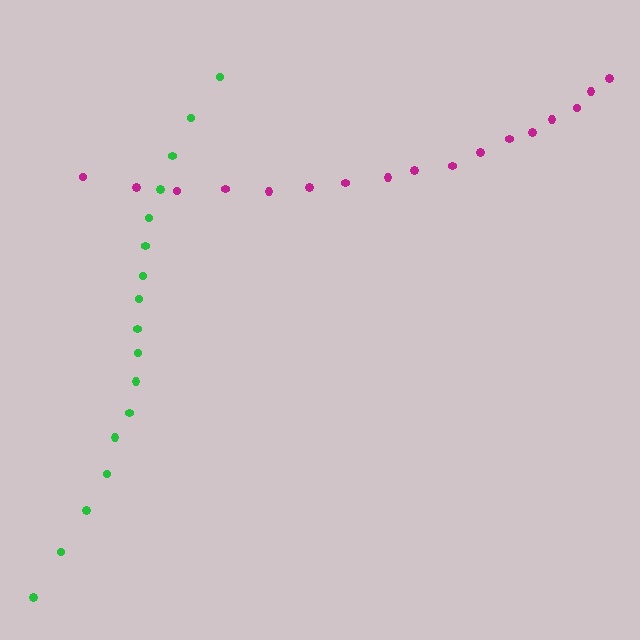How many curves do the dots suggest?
There are 2 distinct paths.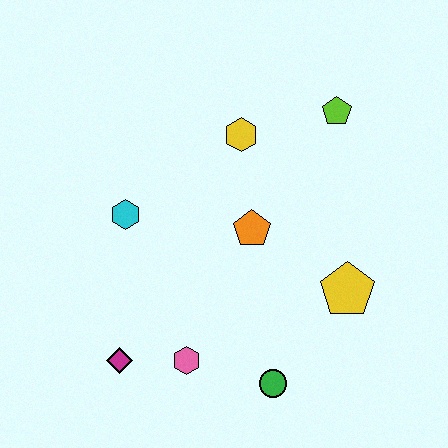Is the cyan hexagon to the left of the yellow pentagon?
Yes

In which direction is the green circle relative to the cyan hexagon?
The green circle is below the cyan hexagon.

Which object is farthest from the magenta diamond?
The lime pentagon is farthest from the magenta diamond.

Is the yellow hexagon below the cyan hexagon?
No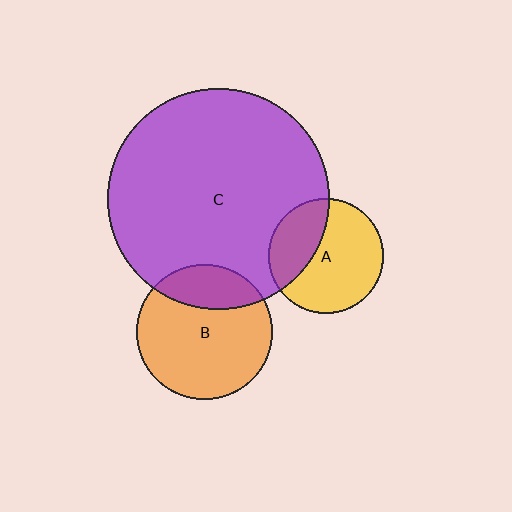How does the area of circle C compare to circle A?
Approximately 3.7 times.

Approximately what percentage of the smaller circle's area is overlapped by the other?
Approximately 25%.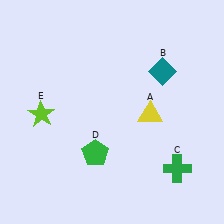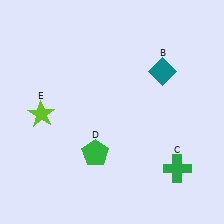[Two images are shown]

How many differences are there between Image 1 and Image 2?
There is 1 difference between the two images.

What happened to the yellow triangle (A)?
The yellow triangle (A) was removed in Image 2. It was in the bottom-right area of Image 1.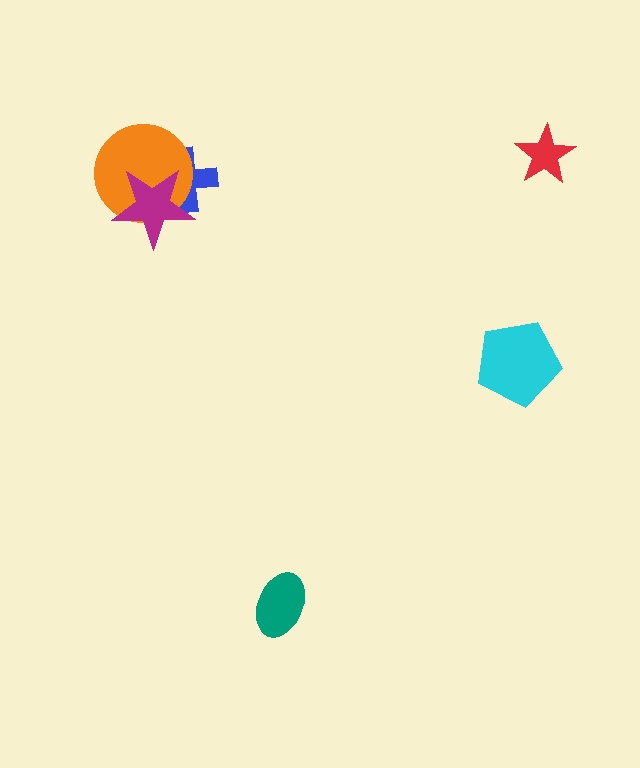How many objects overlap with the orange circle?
2 objects overlap with the orange circle.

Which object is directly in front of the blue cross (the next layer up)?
The orange circle is directly in front of the blue cross.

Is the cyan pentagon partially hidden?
No, no other shape covers it.